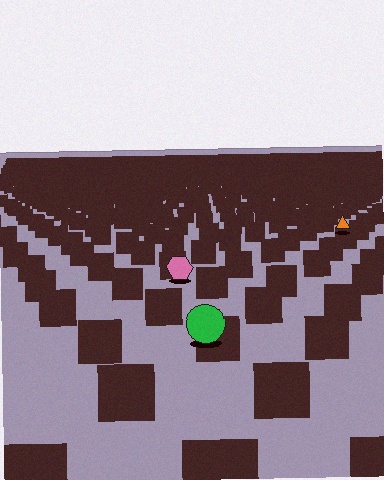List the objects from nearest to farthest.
From nearest to farthest: the green circle, the pink hexagon, the orange triangle.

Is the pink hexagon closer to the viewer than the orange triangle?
Yes. The pink hexagon is closer — you can tell from the texture gradient: the ground texture is coarser near it.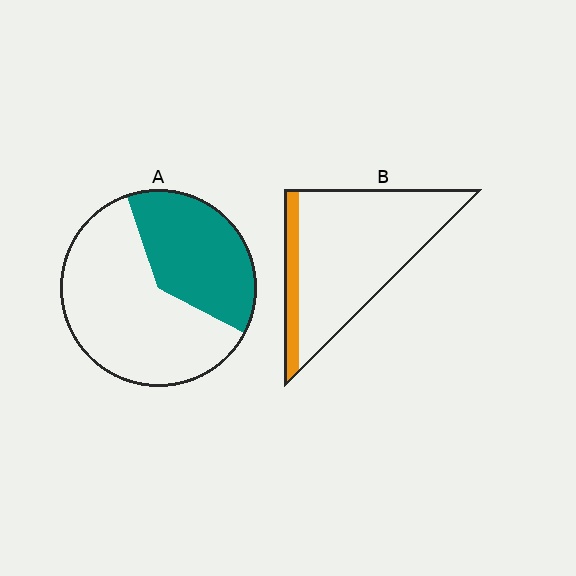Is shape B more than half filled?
No.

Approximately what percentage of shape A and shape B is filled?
A is approximately 40% and B is approximately 15%.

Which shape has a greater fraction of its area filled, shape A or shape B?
Shape A.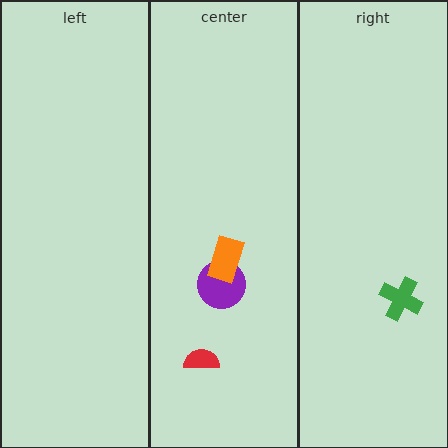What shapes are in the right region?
The green cross.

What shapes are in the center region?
The purple circle, the red semicircle, the orange rectangle.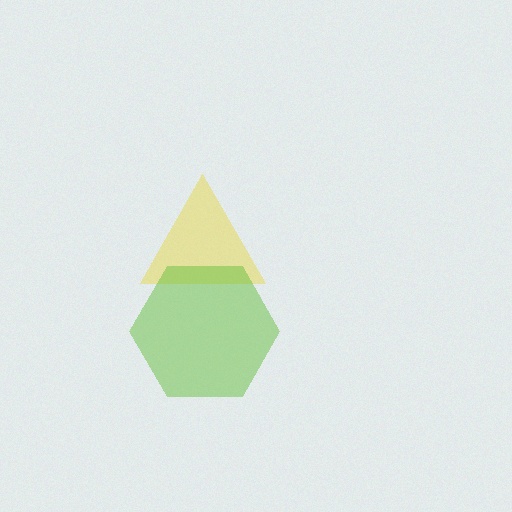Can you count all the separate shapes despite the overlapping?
Yes, there are 2 separate shapes.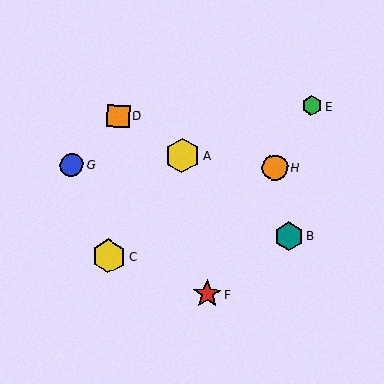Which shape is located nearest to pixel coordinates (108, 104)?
The orange square (labeled D) at (118, 116) is nearest to that location.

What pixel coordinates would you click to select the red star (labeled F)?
Click at (207, 294) to select the red star F.